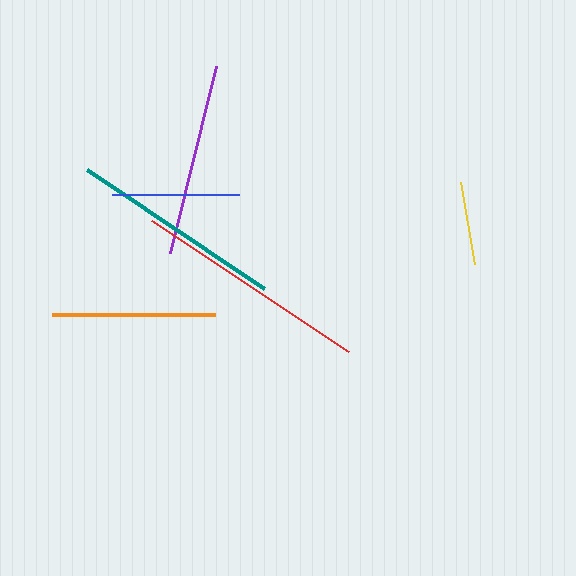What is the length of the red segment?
The red segment is approximately 236 pixels long.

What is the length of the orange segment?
The orange segment is approximately 163 pixels long.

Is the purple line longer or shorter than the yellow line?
The purple line is longer than the yellow line.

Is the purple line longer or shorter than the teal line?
The teal line is longer than the purple line.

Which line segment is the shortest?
The yellow line is the shortest at approximately 83 pixels.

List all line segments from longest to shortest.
From longest to shortest: red, teal, purple, orange, blue, yellow.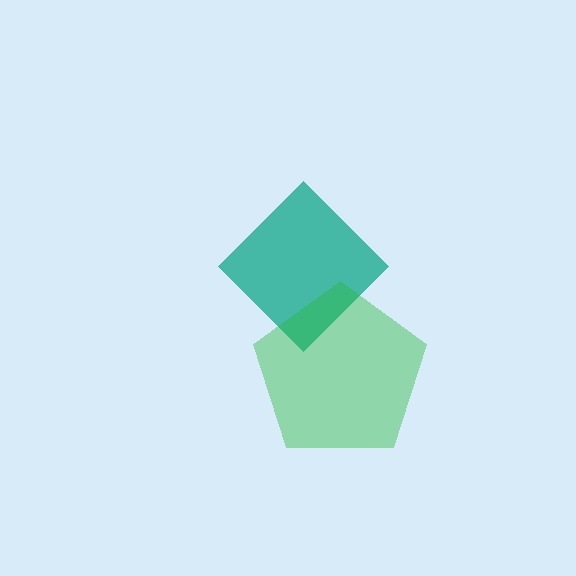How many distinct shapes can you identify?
There are 2 distinct shapes: a teal diamond, a green pentagon.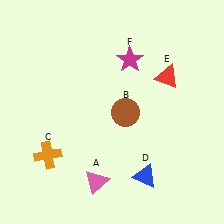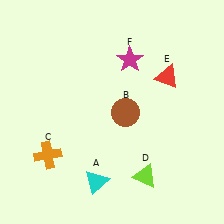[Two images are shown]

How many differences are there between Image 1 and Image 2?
There are 2 differences between the two images.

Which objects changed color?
A changed from pink to cyan. D changed from blue to lime.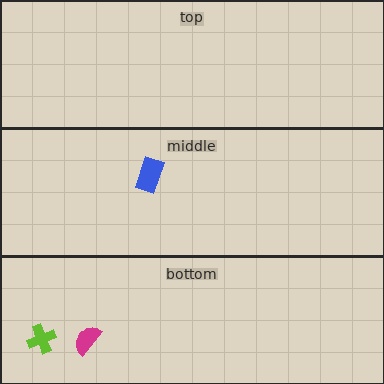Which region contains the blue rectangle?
The middle region.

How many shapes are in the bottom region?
2.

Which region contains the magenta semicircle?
The bottom region.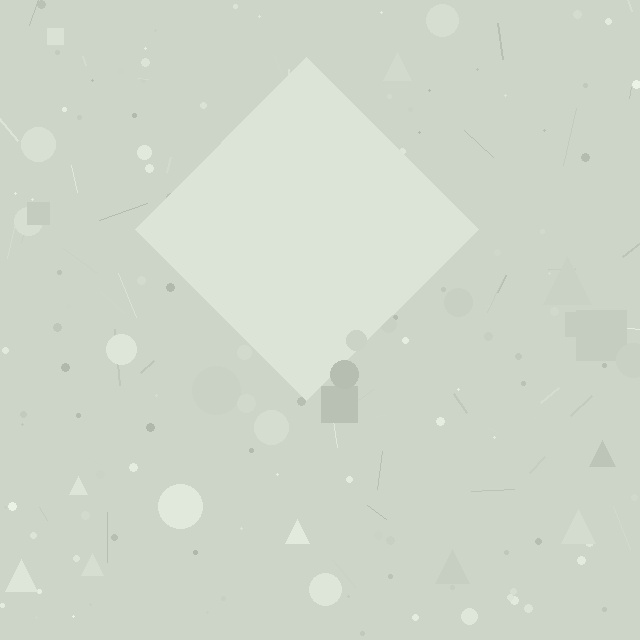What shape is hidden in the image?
A diamond is hidden in the image.